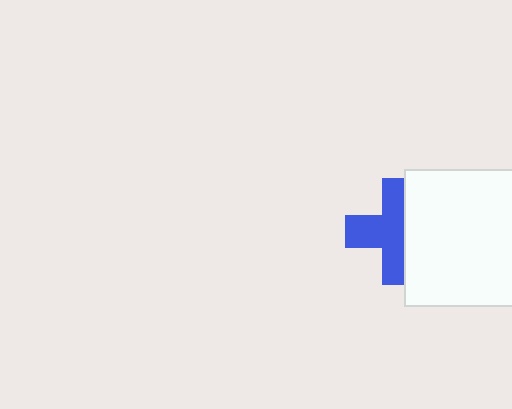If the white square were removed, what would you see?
You would see the complete blue cross.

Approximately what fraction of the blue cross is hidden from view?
Roughly 41% of the blue cross is hidden behind the white square.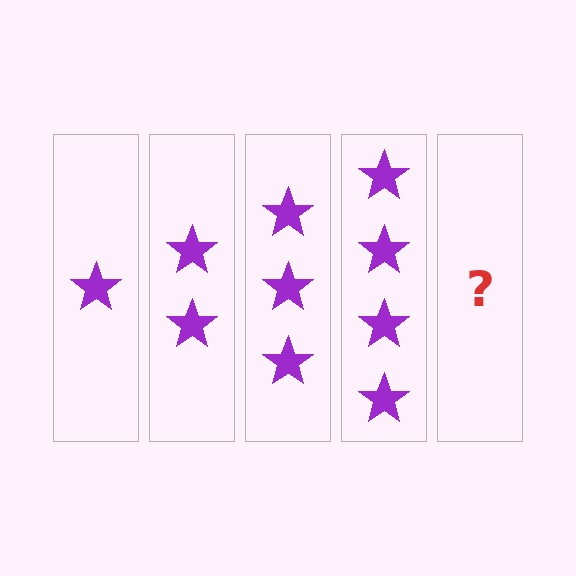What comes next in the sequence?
The next element should be 5 stars.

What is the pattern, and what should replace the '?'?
The pattern is that each step adds one more star. The '?' should be 5 stars.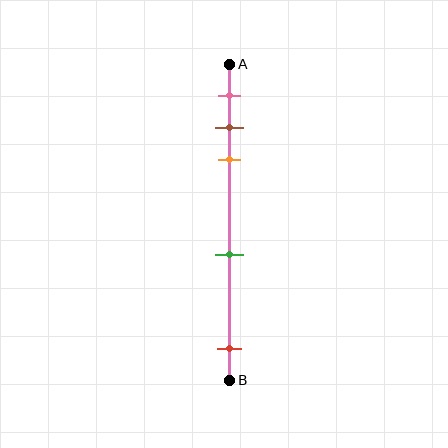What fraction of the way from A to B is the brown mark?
The brown mark is approximately 20% (0.2) of the way from A to B.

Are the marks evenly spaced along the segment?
No, the marks are not evenly spaced.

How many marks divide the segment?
There are 5 marks dividing the segment.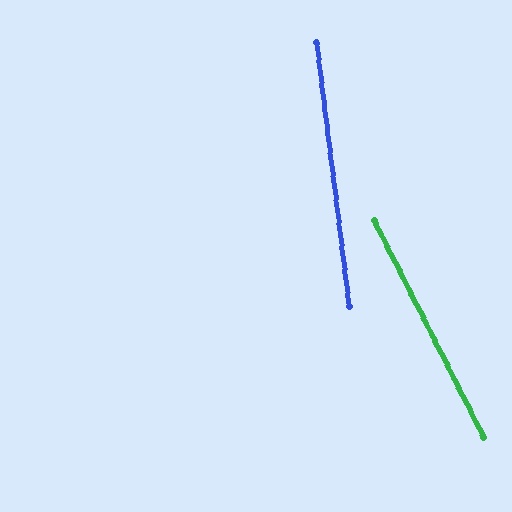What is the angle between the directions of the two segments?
Approximately 20 degrees.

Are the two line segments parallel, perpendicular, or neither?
Neither parallel nor perpendicular — they differ by about 20°.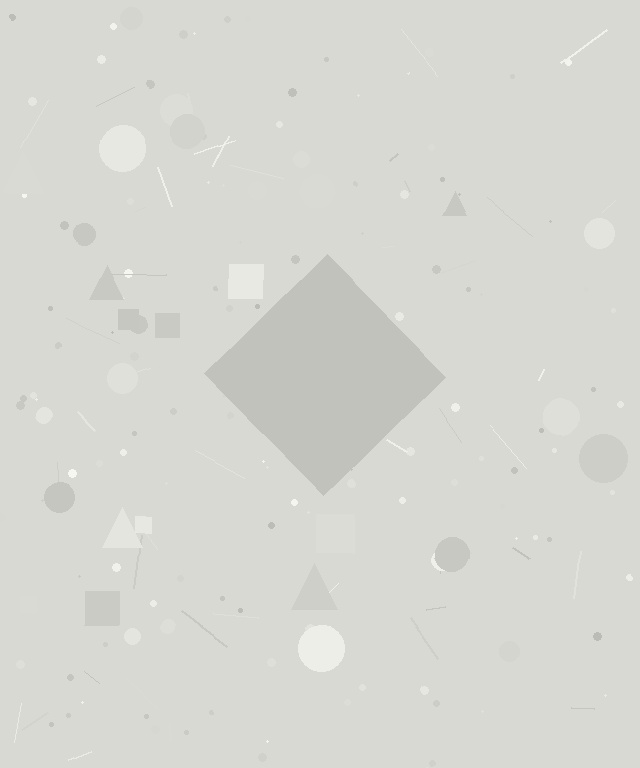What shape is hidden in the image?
A diamond is hidden in the image.